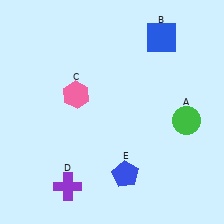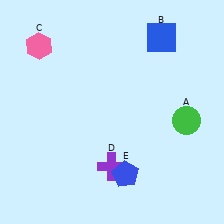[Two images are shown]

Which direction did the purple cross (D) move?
The purple cross (D) moved right.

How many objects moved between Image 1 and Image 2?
2 objects moved between the two images.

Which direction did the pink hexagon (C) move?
The pink hexagon (C) moved up.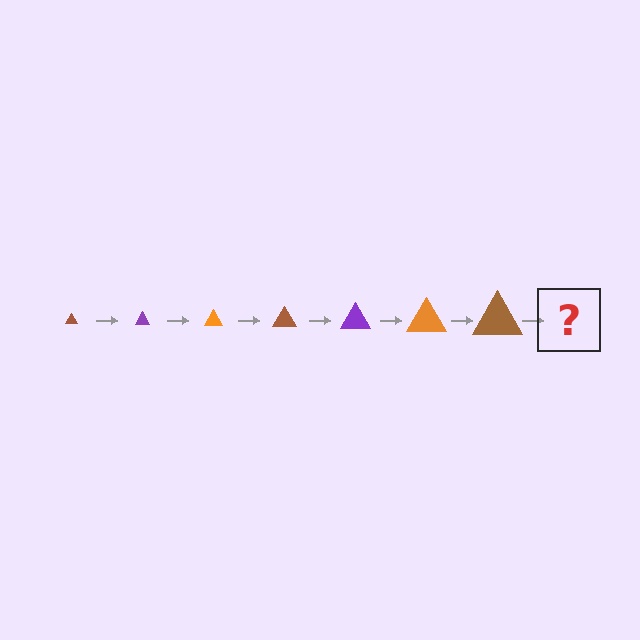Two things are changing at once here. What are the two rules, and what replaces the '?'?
The two rules are that the triangle grows larger each step and the color cycles through brown, purple, and orange. The '?' should be a purple triangle, larger than the previous one.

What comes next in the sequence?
The next element should be a purple triangle, larger than the previous one.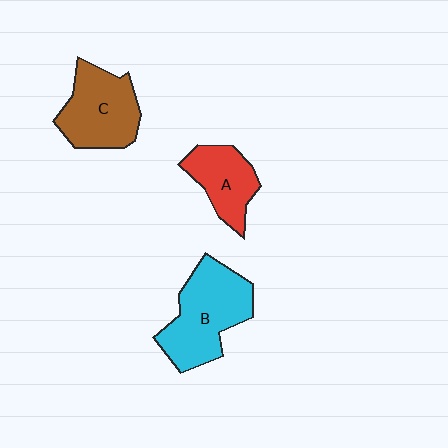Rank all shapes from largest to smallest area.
From largest to smallest: B (cyan), C (brown), A (red).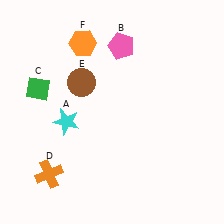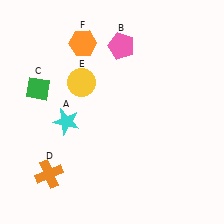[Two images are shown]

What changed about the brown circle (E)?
In Image 1, E is brown. In Image 2, it changed to yellow.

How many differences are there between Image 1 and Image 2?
There is 1 difference between the two images.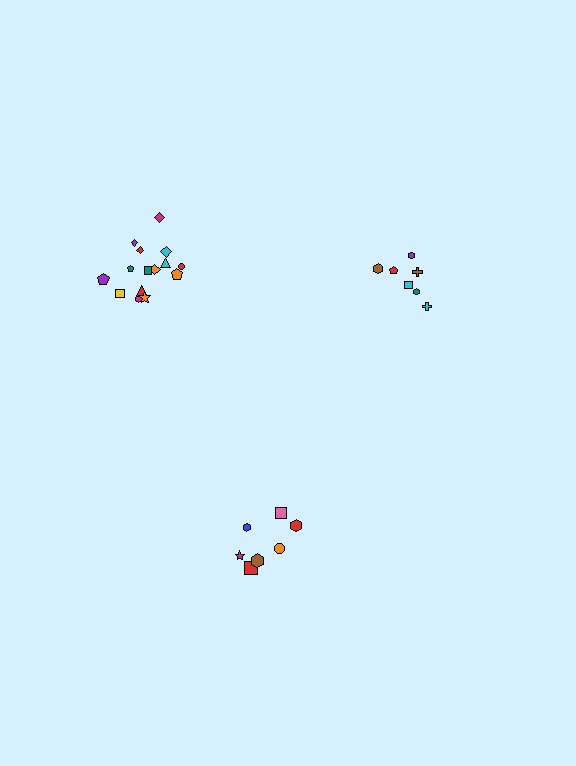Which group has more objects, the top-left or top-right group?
The top-left group.